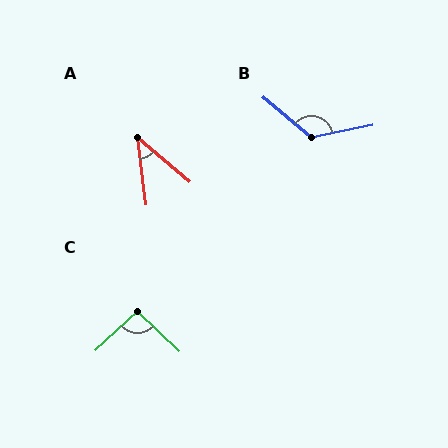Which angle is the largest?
B, at approximately 128 degrees.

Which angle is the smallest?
A, at approximately 43 degrees.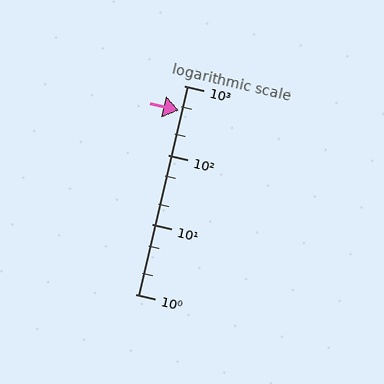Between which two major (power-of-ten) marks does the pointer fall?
The pointer is between 100 and 1000.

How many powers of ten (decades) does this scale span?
The scale spans 3 decades, from 1 to 1000.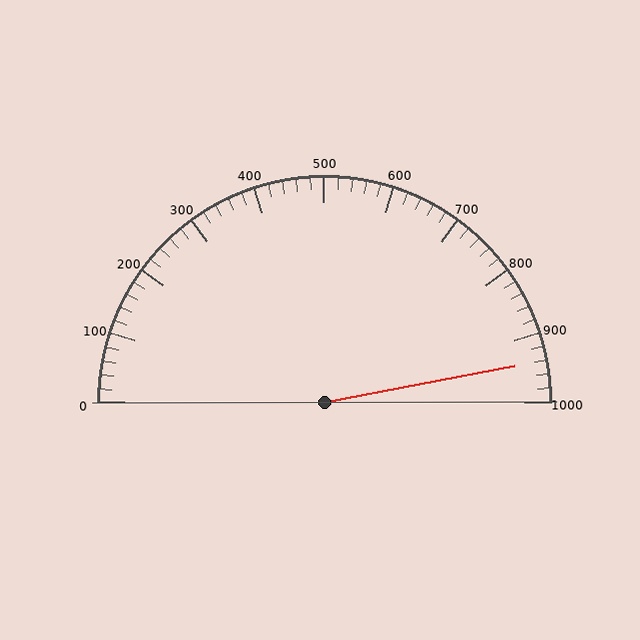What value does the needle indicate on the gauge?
The needle indicates approximately 940.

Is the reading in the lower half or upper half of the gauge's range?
The reading is in the upper half of the range (0 to 1000).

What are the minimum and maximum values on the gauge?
The gauge ranges from 0 to 1000.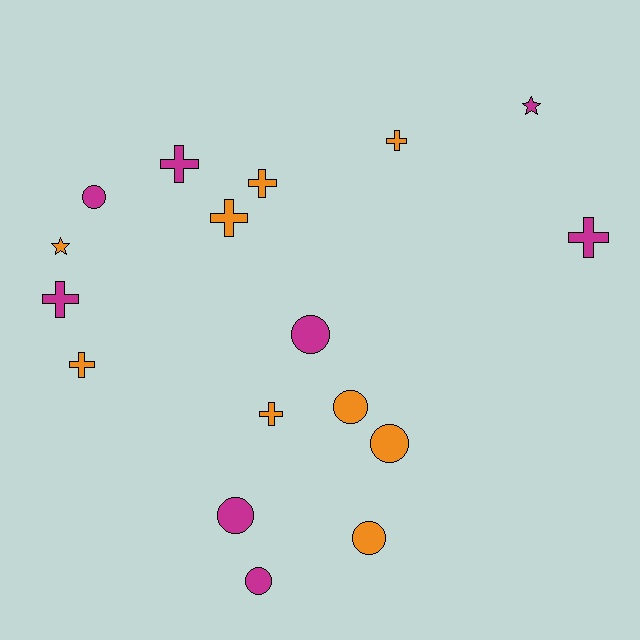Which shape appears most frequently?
Cross, with 8 objects.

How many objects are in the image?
There are 17 objects.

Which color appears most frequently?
Orange, with 9 objects.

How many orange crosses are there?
There are 5 orange crosses.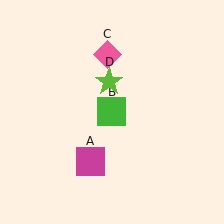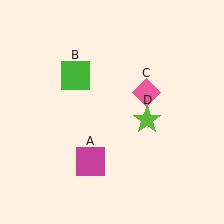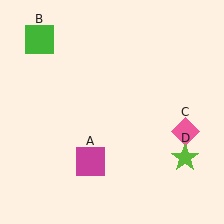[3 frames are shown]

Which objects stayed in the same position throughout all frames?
Magenta square (object A) remained stationary.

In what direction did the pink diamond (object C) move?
The pink diamond (object C) moved down and to the right.